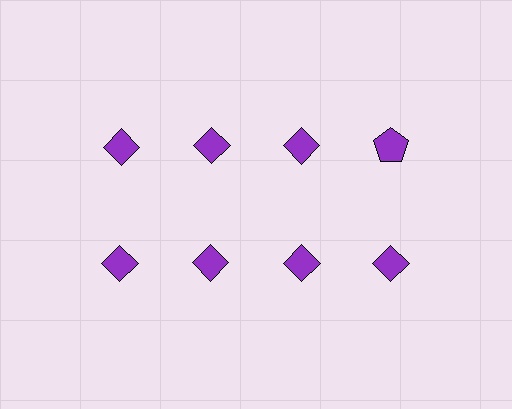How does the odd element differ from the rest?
It has a different shape: pentagon instead of diamond.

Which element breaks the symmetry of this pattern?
The purple pentagon in the top row, second from right column breaks the symmetry. All other shapes are purple diamonds.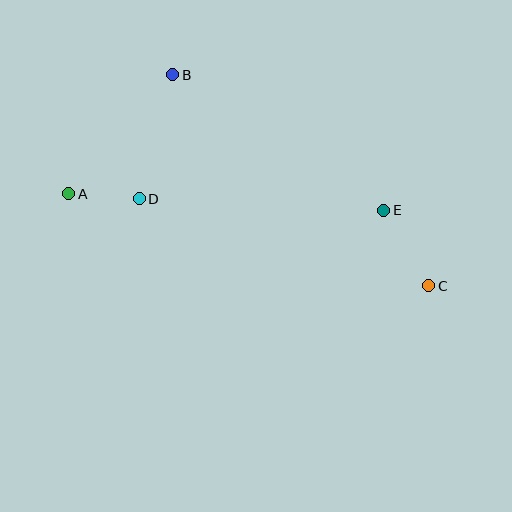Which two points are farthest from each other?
Points A and C are farthest from each other.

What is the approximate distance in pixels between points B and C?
The distance between B and C is approximately 332 pixels.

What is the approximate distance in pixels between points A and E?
The distance between A and E is approximately 316 pixels.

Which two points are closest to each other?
Points A and D are closest to each other.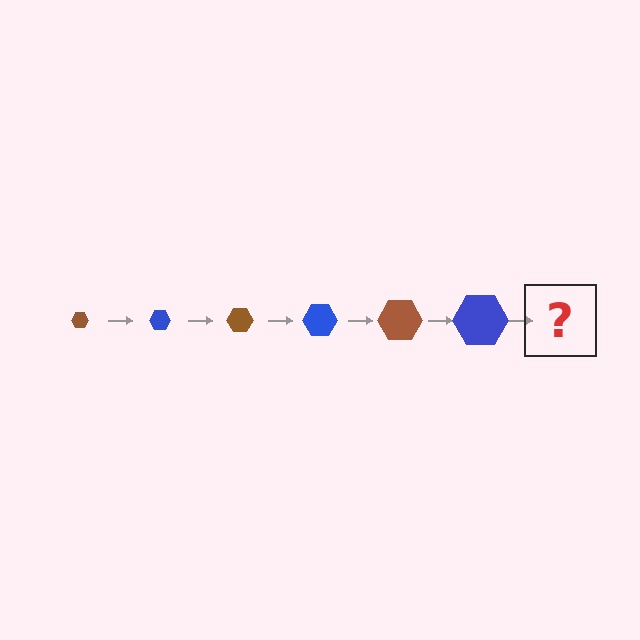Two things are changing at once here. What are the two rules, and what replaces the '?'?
The two rules are that the hexagon grows larger each step and the color cycles through brown and blue. The '?' should be a brown hexagon, larger than the previous one.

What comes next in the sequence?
The next element should be a brown hexagon, larger than the previous one.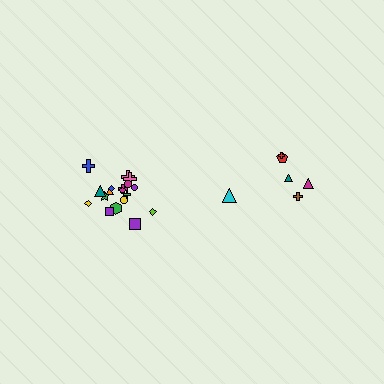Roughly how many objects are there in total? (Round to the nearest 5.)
Roughly 25 objects in total.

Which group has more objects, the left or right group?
The left group.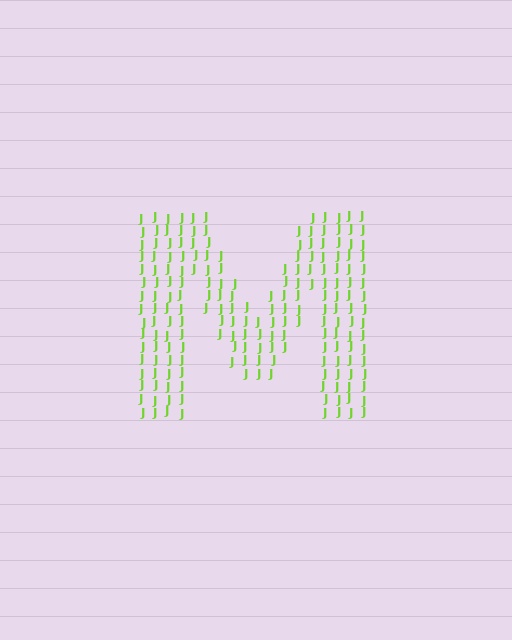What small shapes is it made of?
It is made of small letter J's.